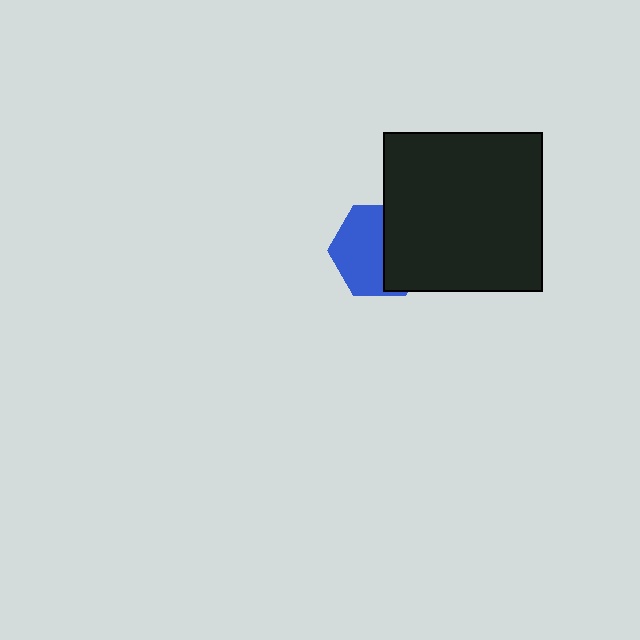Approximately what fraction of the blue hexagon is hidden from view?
Roughly 44% of the blue hexagon is hidden behind the black square.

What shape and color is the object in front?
The object in front is a black square.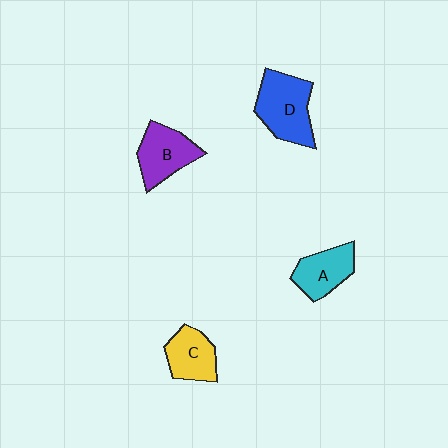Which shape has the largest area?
Shape D (blue).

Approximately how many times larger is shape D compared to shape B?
Approximately 1.3 times.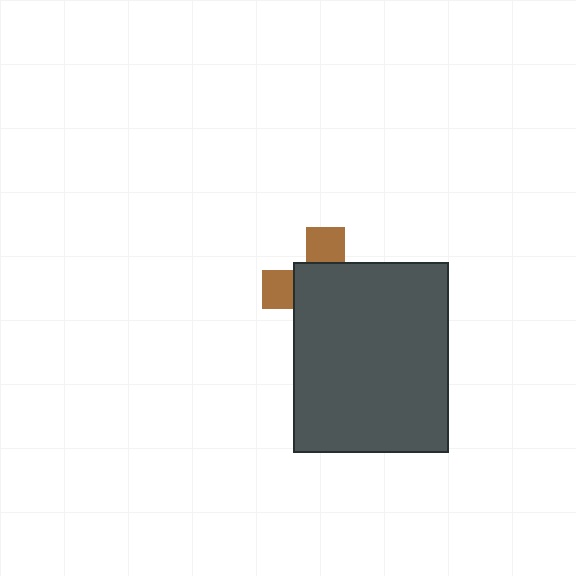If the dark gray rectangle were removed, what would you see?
You would see the complete brown cross.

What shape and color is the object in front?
The object in front is a dark gray rectangle.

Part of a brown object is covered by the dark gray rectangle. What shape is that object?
It is a cross.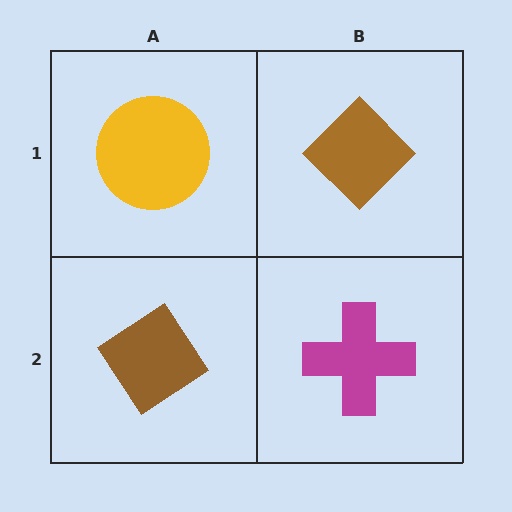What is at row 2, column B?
A magenta cross.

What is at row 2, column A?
A brown diamond.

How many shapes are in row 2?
2 shapes.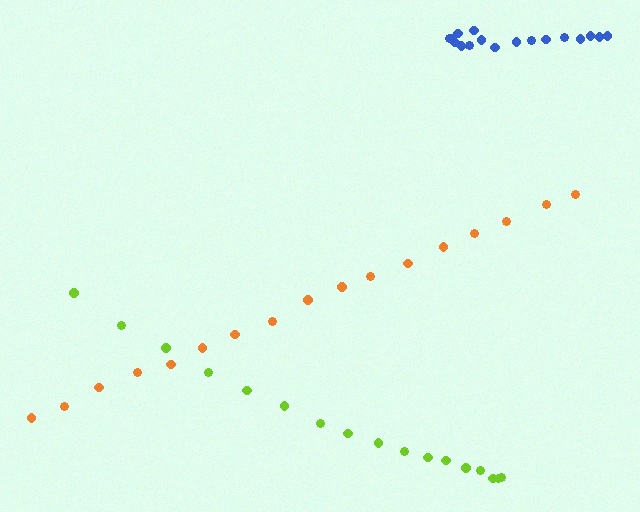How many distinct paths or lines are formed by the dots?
There are 3 distinct paths.